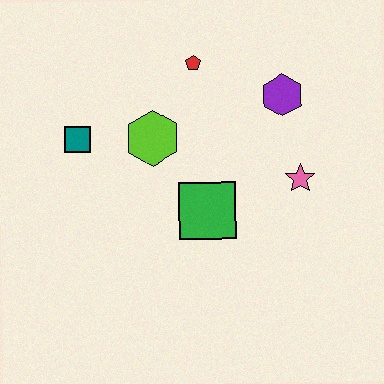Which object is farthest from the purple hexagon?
The teal square is farthest from the purple hexagon.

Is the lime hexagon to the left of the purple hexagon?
Yes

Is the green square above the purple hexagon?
No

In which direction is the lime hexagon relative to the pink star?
The lime hexagon is to the left of the pink star.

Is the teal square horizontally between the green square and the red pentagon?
No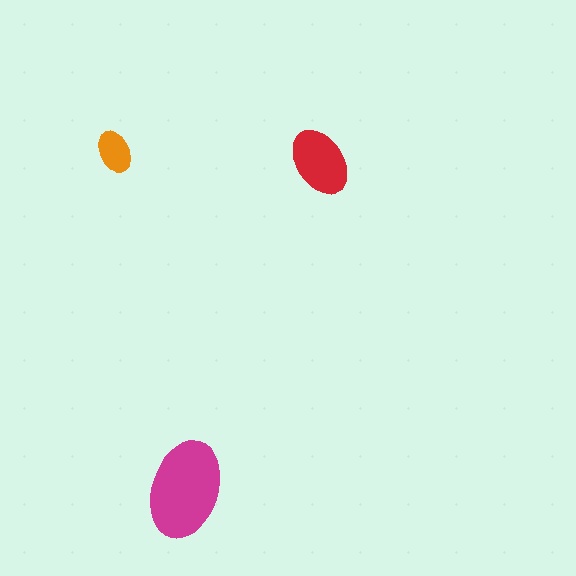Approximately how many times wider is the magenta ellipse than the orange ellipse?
About 2.5 times wider.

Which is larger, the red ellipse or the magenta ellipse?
The magenta one.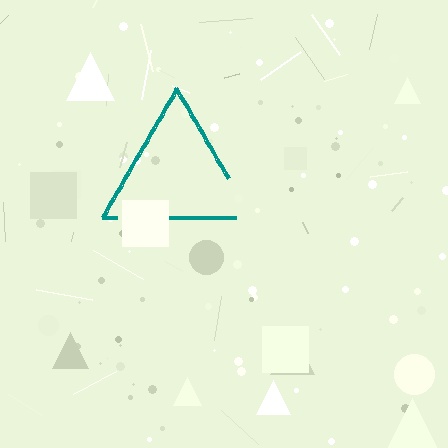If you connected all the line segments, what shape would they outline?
They would outline a triangle.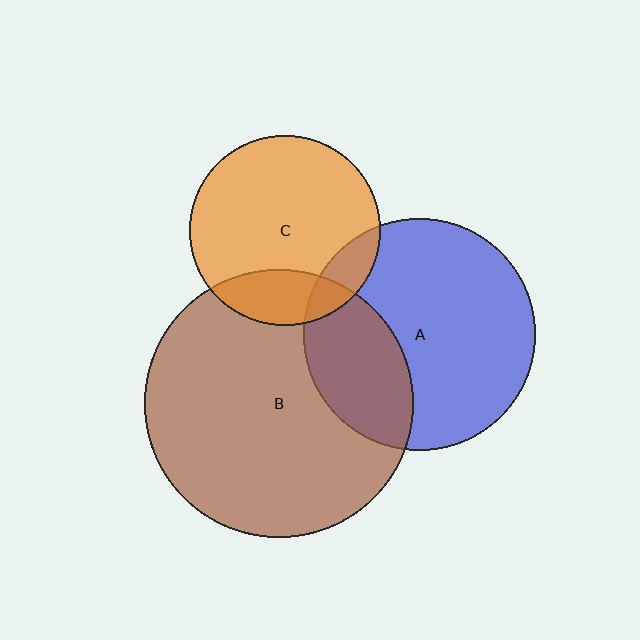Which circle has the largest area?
Circle B (brown).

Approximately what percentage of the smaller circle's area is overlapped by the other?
Approximately 30%.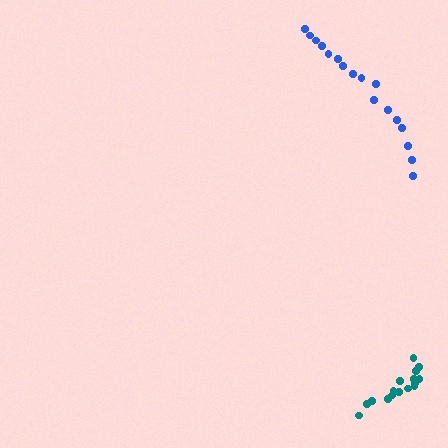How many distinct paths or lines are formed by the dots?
There are 2 distinct paths.